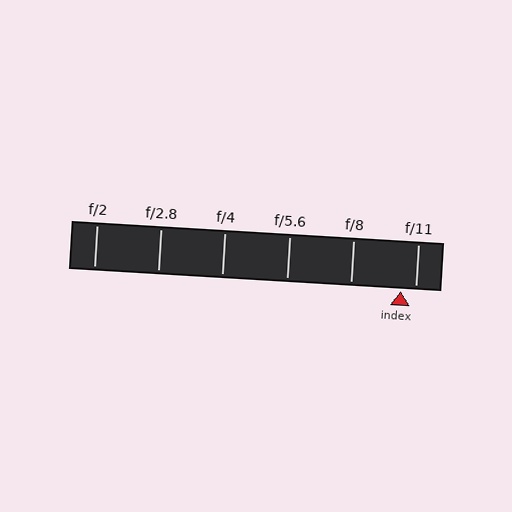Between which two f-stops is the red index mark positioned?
The index mark is between f/8 and f/11.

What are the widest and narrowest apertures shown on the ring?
The widest aperture shown is f/2 and the narrowest is f/11.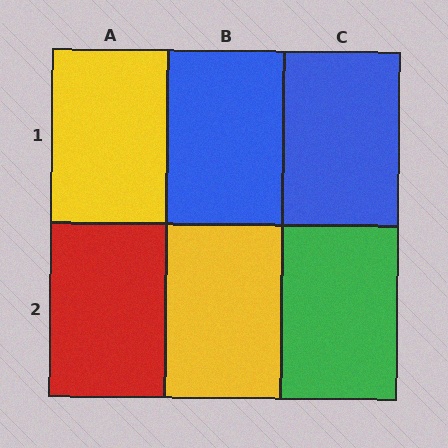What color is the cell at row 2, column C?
Green.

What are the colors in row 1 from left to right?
Yellow, blue, blue.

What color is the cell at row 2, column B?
Yellow.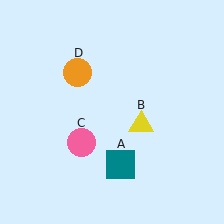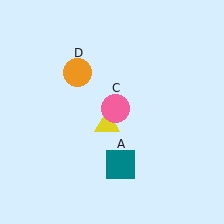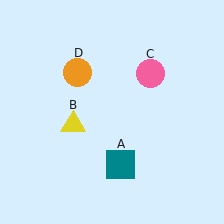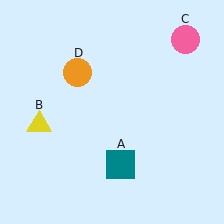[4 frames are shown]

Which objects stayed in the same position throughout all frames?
Teal square (object A) and orange circle (object D) remained stationary.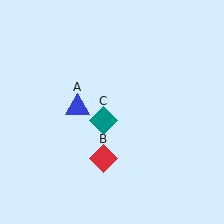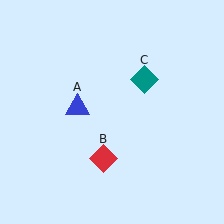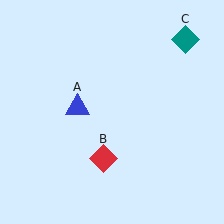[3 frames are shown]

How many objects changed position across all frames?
1 object changed position: teal diamond (object C).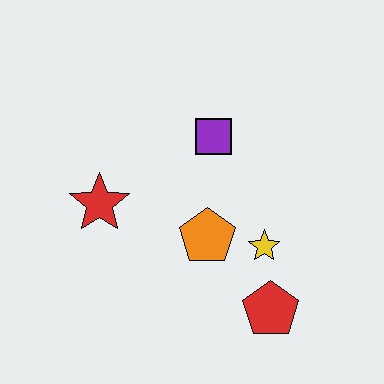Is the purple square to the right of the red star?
Yes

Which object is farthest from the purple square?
The red pentagon is farthest from the purple square.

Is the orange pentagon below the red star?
Yes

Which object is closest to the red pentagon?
The yellow star is closest to the red pentagon.